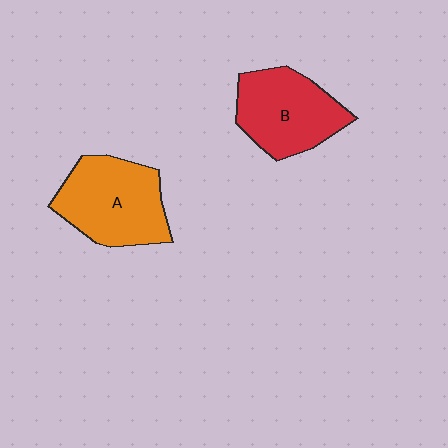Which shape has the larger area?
Shape A (orange).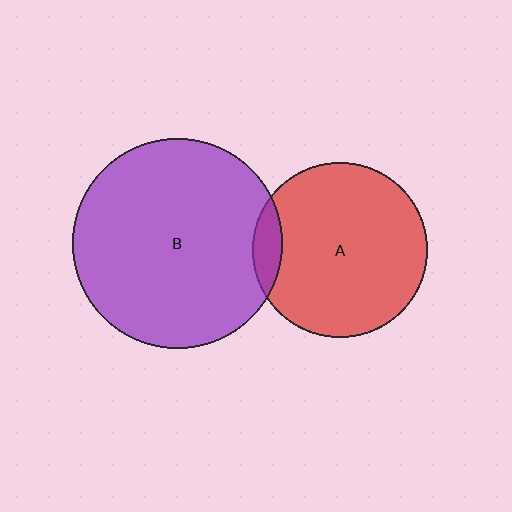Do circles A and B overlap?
Yes.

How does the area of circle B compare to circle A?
Approximately 1.4 times.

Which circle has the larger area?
Circle B (purple).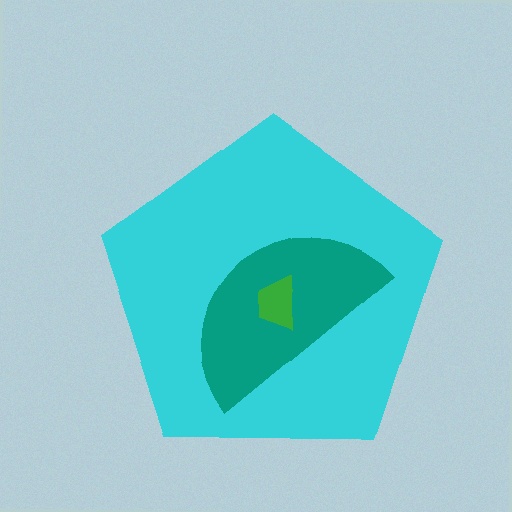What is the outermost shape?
The cyan pentagon.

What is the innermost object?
The green trapezoid.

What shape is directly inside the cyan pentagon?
The teal semicircle.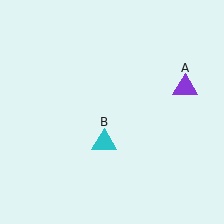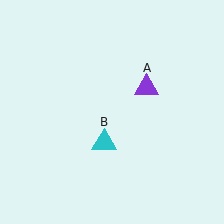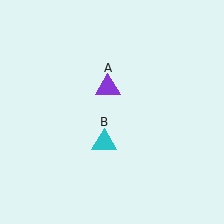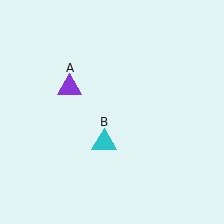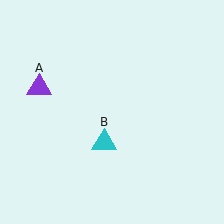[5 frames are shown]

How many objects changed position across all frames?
1 object changed position: purple triangle (object A).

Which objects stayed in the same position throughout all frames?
Cyan triangle (object B) remained stationary.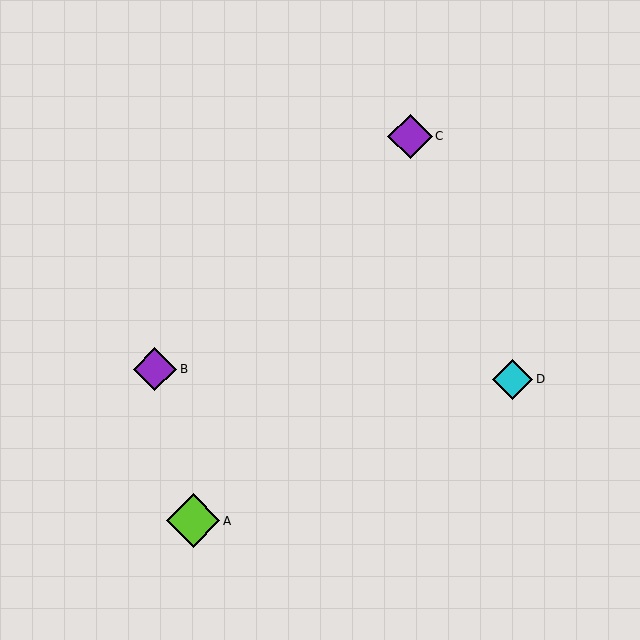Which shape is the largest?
The lime diamond (labeled A) is the largest.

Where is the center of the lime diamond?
The center of the lime diamond is at (193, 521).